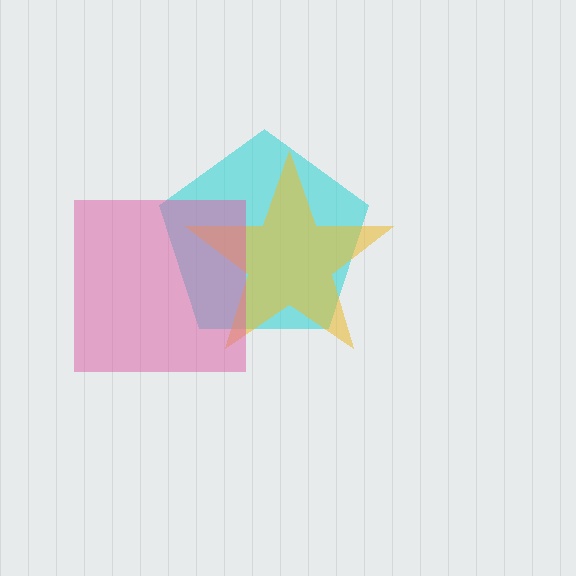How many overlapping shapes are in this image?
There are 3 overlapping shapes in the image.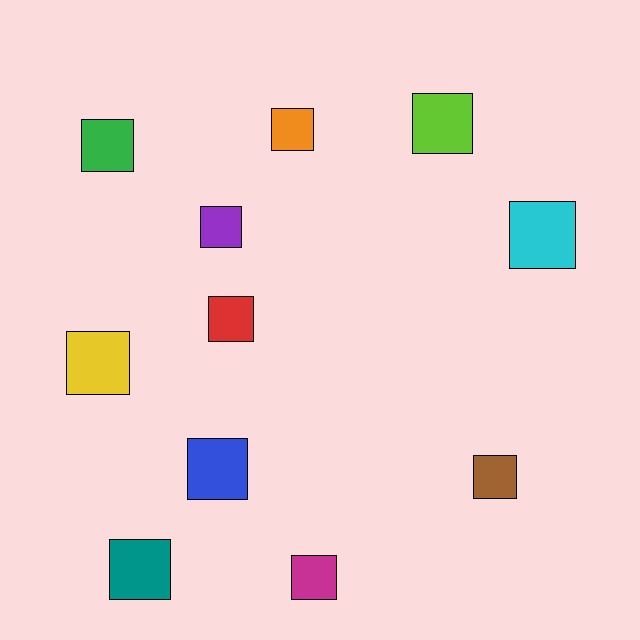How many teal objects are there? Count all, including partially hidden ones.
There is 1 teal object.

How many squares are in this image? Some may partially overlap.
There are 11 squares.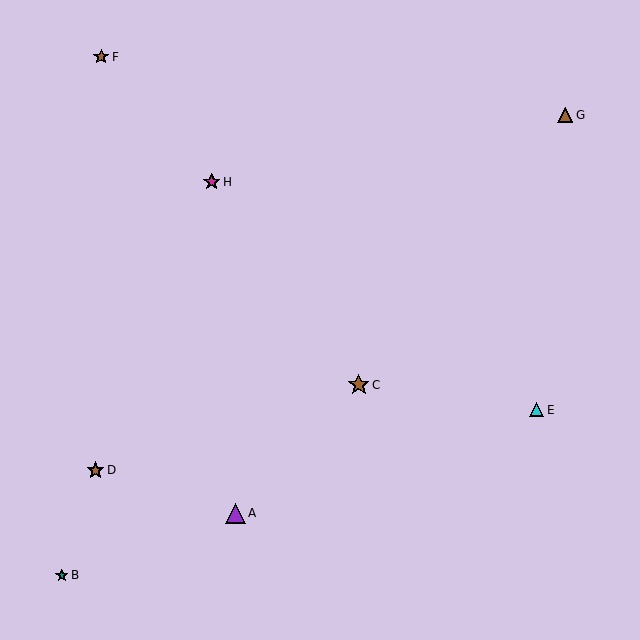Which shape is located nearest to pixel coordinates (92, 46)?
The brown star (labeled F) at (101, 57) is nearest to that location.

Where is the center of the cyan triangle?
The center of the cyan triangle is at (537, 410).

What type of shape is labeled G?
Shape G is a brown triangle.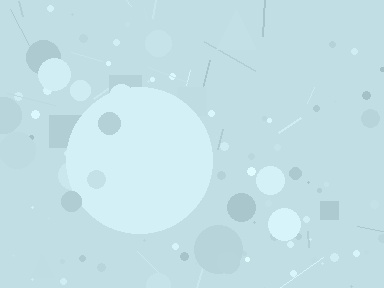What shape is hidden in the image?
A circle is hidden in the image.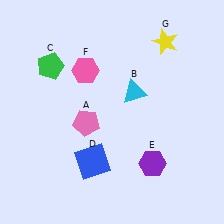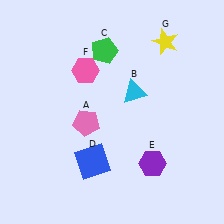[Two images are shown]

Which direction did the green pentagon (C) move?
The green pentagon (C) moved right.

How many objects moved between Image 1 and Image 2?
1 object moved between the two images.